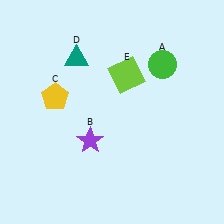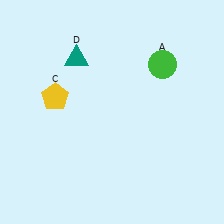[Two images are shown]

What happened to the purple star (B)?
The purple star (B) was removed in Image 2. It was in the bottom-left area of Image 1.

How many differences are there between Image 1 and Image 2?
There are 2 differences between the two images.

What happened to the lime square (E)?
The lime square (E) was removed in Image 2. It was in the top-right area of Image 1.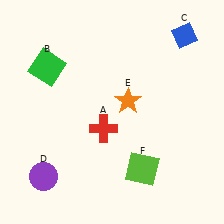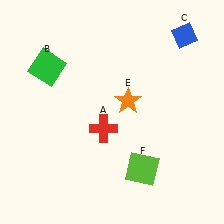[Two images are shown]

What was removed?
The purple circle (D) was removed in Image 2.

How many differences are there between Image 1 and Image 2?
There is 1 difference between the two images.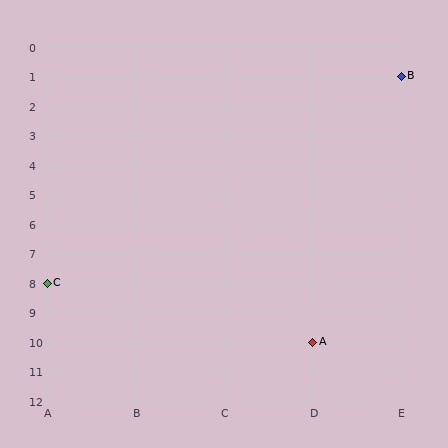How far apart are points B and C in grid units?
Points B and C are 4 columns and 7 rows apart (about 8.1 grid units diagonally).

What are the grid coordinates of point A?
Point A is at grid coordinates (D, 10).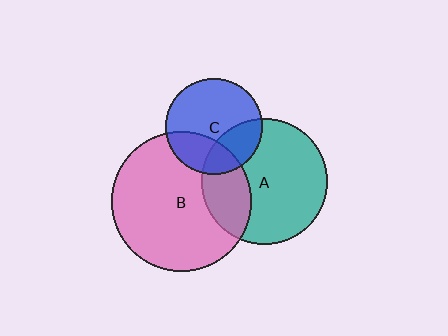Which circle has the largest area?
Circle B (pink).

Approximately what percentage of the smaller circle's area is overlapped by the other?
Approximately 25%.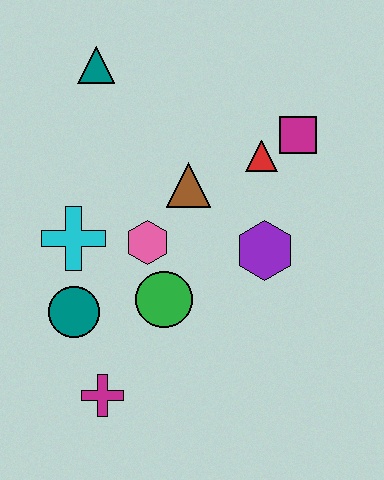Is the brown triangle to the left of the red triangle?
Yes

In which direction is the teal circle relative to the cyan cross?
The teal circle is below the cyan cross.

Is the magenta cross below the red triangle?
Yes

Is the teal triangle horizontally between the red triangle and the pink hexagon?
No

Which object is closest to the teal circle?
The cyan cross is closest to the teal circle.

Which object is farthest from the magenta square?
The magenta cross is farthest from the magenta square.